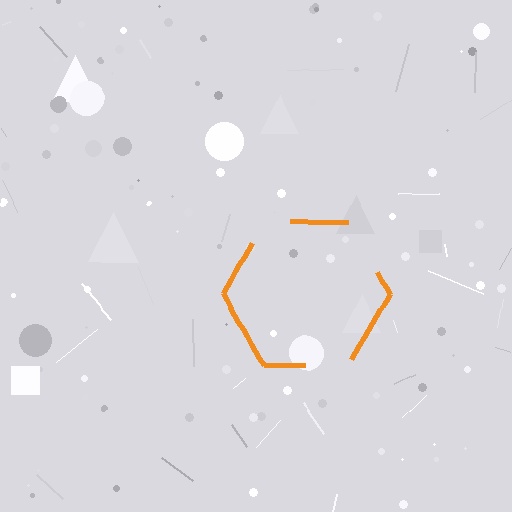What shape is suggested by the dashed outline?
The dashed outline suggests a hexagon.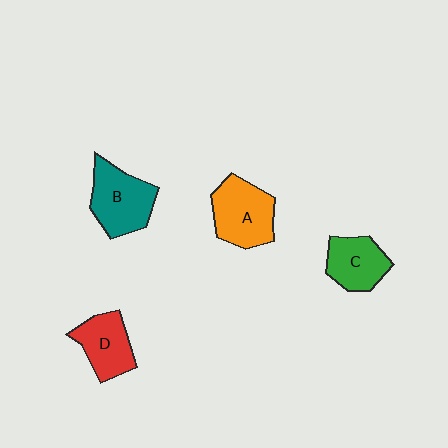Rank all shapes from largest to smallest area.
From largest to smallest: A (orange), B (teal), D (red), C (green).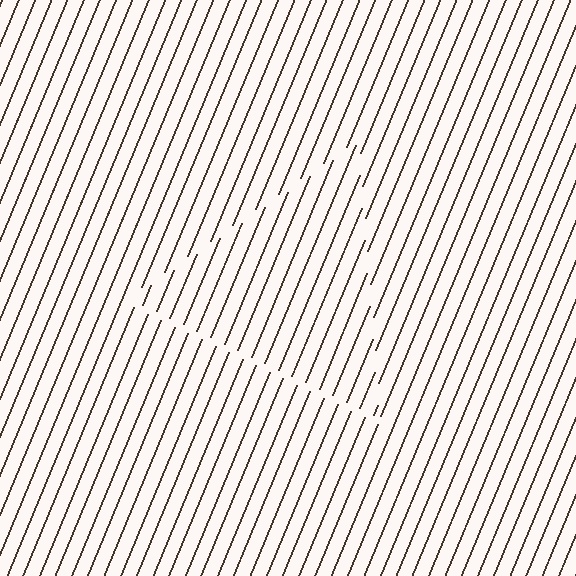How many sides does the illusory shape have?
3 sides — the line-ends trace a triangle.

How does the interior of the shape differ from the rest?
The interior of the shape contains the same grating, shifted by half a period — the contour is defined by the phase discontinuity where line-ends from the inner and outer gratings abut.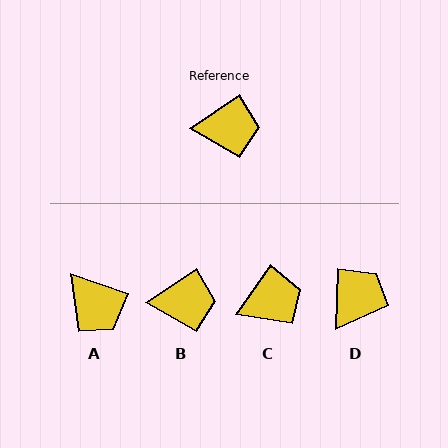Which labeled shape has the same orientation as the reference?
B.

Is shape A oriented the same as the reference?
No, it is off by about 53 degrees.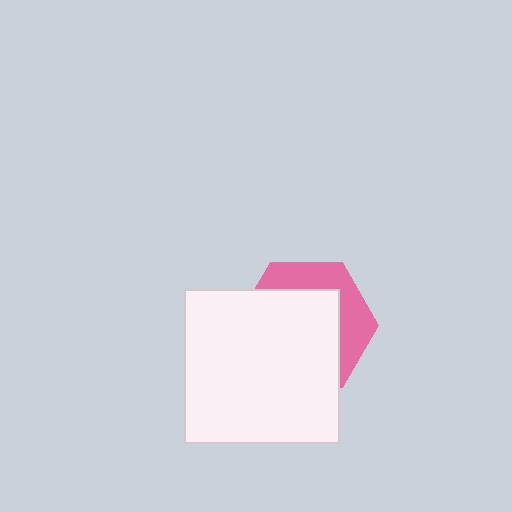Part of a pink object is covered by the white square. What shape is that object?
It is a hexagon.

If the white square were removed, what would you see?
You would see the complete pink hexagon.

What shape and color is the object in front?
The object in front is a white square.